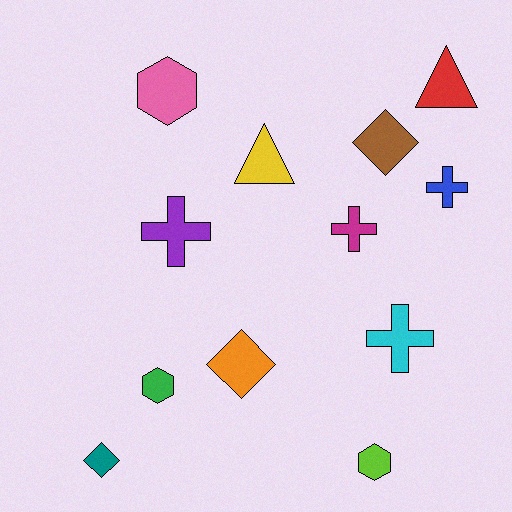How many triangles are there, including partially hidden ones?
There are 2 triangles.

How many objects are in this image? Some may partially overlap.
There are 12 objects.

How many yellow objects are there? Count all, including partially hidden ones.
There is 1 yellow object.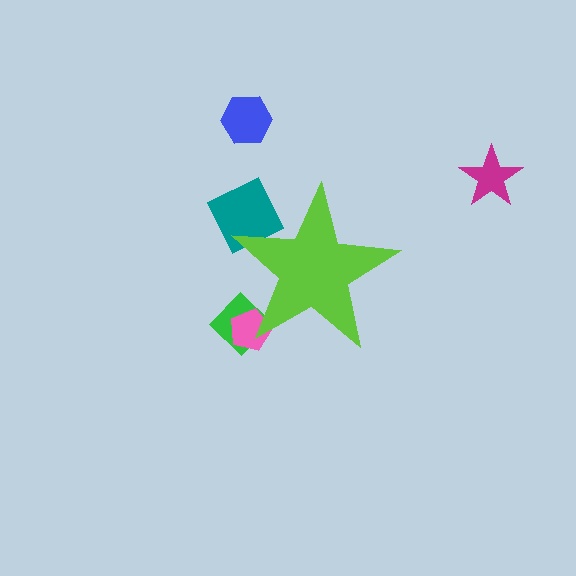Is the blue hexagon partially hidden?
No, the blue hexagon is fully visible.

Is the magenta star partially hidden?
No, the magenta star is fully visible.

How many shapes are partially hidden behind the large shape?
3 shapes are partially hidden.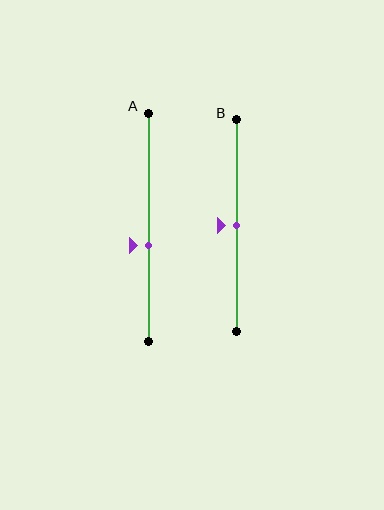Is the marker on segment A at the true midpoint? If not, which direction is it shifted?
No, the marker on segment A is shifted downward by about 8% of the segment length.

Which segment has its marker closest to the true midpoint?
Segment B has its marker closest to the true midpoint.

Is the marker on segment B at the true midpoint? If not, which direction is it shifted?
Yes, the marker on segment B is at the true midpoint.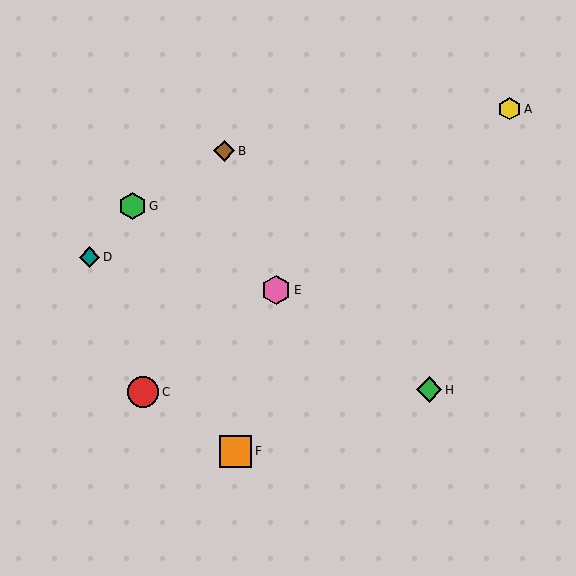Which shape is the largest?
The orange square (labeled F) is the largest.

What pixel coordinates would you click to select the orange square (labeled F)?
Click at (236, 451) to select the orange square F.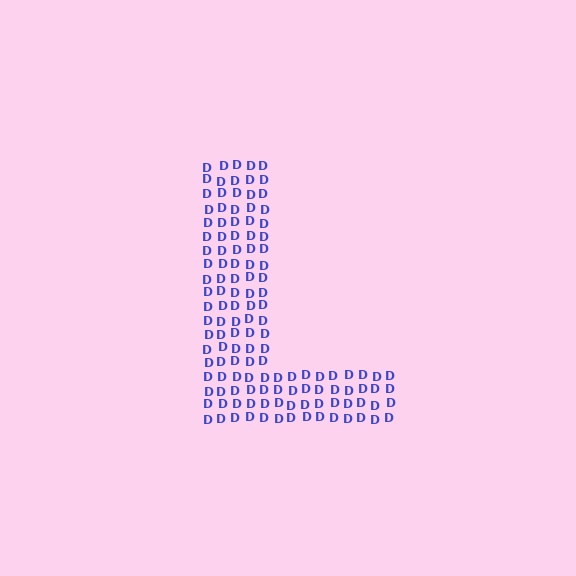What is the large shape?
The large shape is the letter L.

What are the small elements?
The small elements are letter D's.